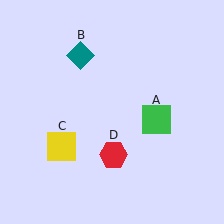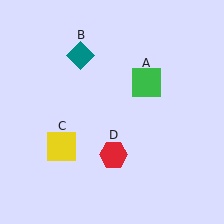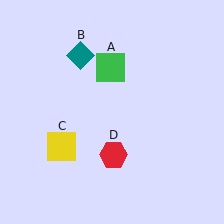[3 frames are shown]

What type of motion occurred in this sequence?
The green square (object A) rotated counterclockwise around the center of the scene.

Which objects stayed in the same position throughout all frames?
Teal diamond (object B) and yellow square (object C) and red hexagon (object D) remained stationary.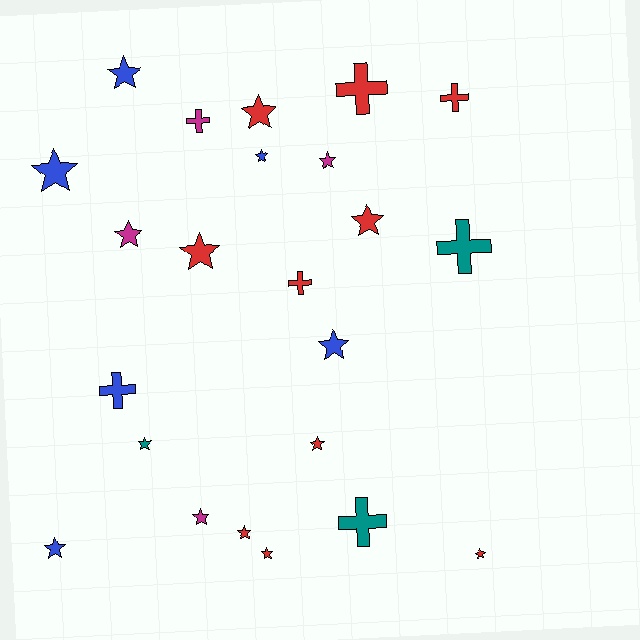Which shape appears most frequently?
Star, with 16 objects.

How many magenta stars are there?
There are 3 magenta stars.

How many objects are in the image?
There are 23 objects.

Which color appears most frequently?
Red, with 10 objects.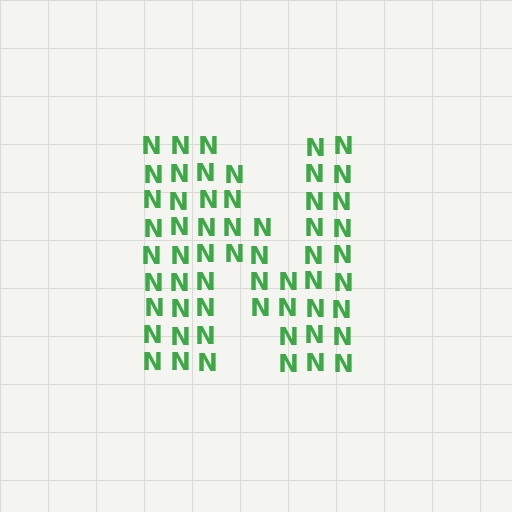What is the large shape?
The large shape is the letter N.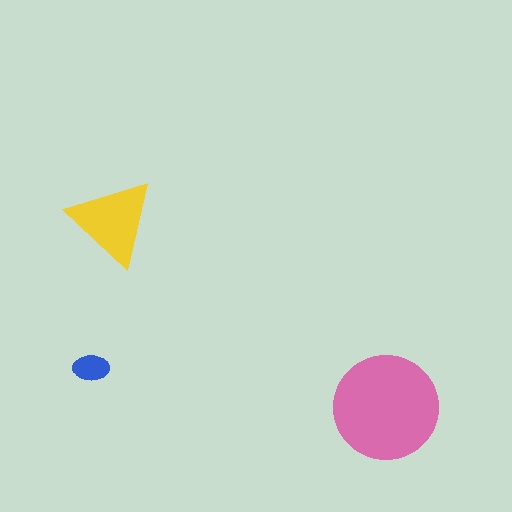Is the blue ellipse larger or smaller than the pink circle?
Smaller.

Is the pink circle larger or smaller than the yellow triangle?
Larger.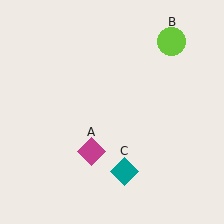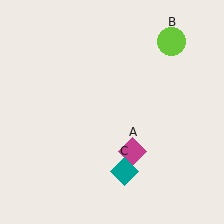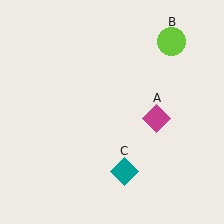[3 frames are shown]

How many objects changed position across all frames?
1 object changed position: magenta diamond (object A).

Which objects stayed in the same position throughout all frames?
Lime circle (object B) and teal diamond (object C) remained stationary.